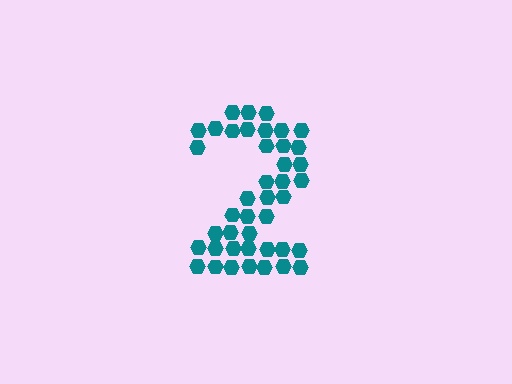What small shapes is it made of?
It is made of small hexagons.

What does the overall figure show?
The overall figure shows the digit 2.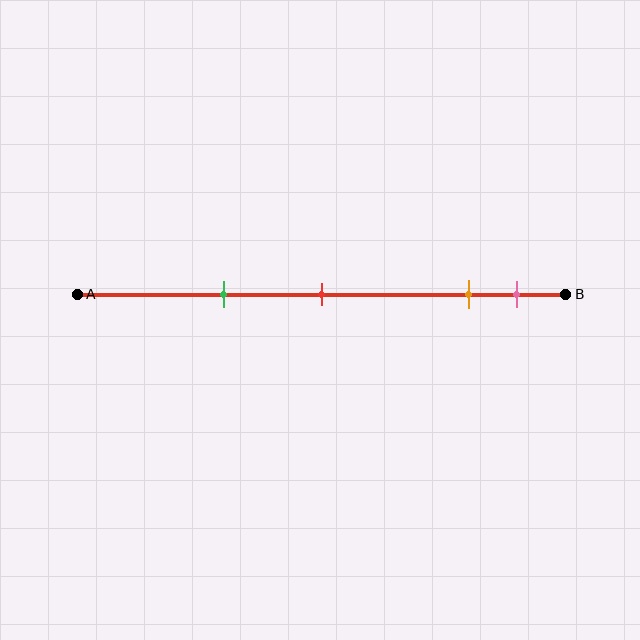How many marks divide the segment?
There are 4 marks dividing the segment.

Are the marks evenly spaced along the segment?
No, the marks are not evenly spaced.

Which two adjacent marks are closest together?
The orange and pink marks are the closest adjacent pair.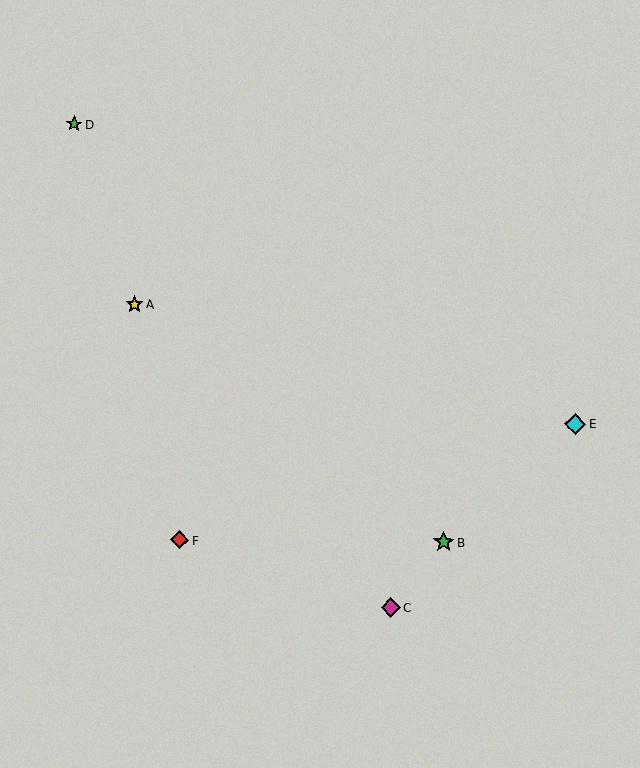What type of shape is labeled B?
Shape B is a green star.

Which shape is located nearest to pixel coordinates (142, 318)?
The yellow star (labeled A) at (135, 305) is nearest to that location.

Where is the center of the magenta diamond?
The center of the magenta diamond is at (391, 608).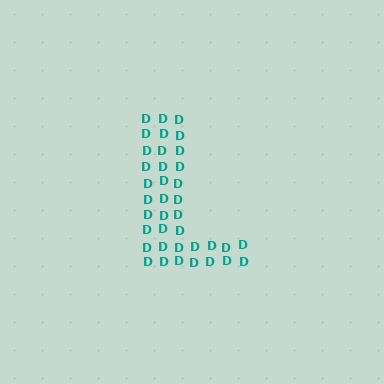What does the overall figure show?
The overall figure shows the letter L.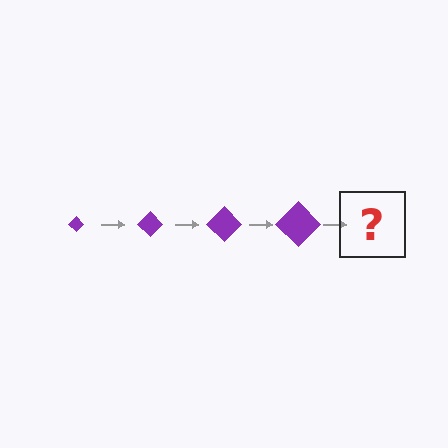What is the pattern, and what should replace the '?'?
The pattern is that the diamond gets progressively larger each step. The '?' should be a purple diamond, larger than the previous one.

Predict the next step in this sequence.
The next step is a purple diamond, larger than the previous one.